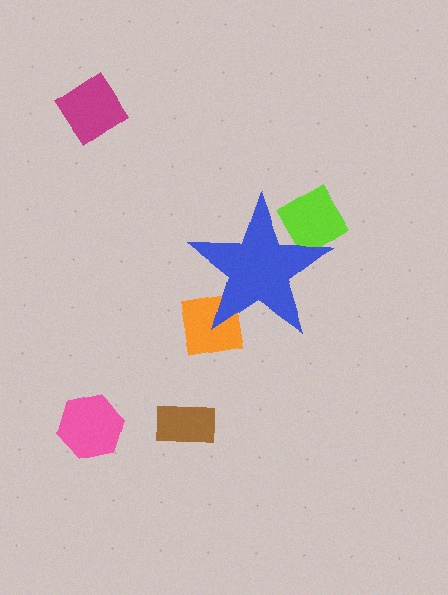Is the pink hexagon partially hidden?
No, the pink hexagon is fully visible.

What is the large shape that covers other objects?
A blue star.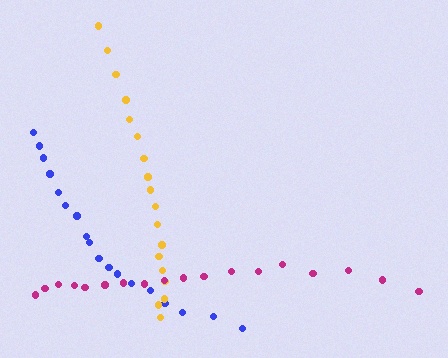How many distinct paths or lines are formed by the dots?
There are 3 distinct paths.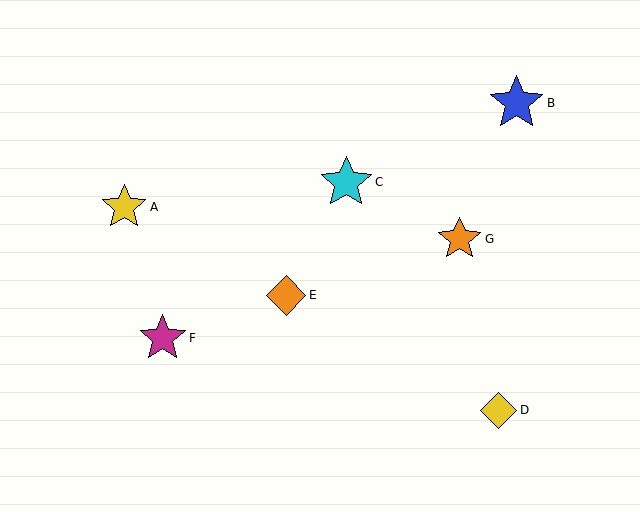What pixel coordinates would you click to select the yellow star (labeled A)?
Click at (124, 207) to select the yellow star A.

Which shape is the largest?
The blue star (labeled B) is the largest.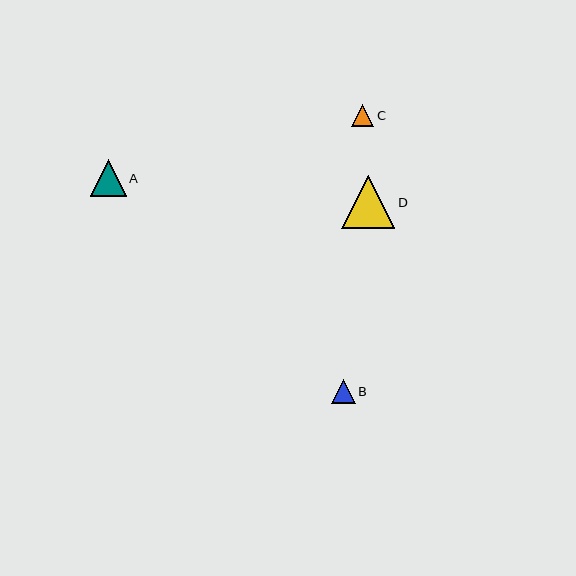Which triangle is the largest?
Triangle D is the largest with a size of approximately 53 pixels.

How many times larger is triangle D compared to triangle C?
Triangle D is approximately 2.3 times the size of triangle C.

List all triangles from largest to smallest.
From largest to smallest: D, A, B, C.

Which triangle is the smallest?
Triangle C is the smallest with a size of approximately 23 pixels.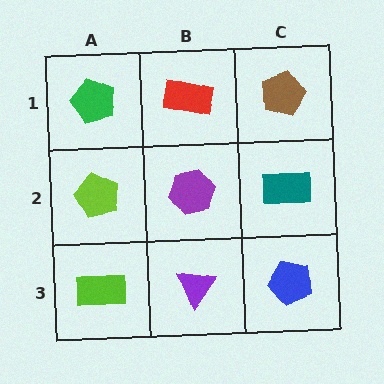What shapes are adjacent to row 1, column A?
A lime pentagon (row 2, column A), a red rectangle (row 1, column B).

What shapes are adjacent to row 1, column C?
A teal rectangle (row 2, column C), a red rectangle (row 1, column B).